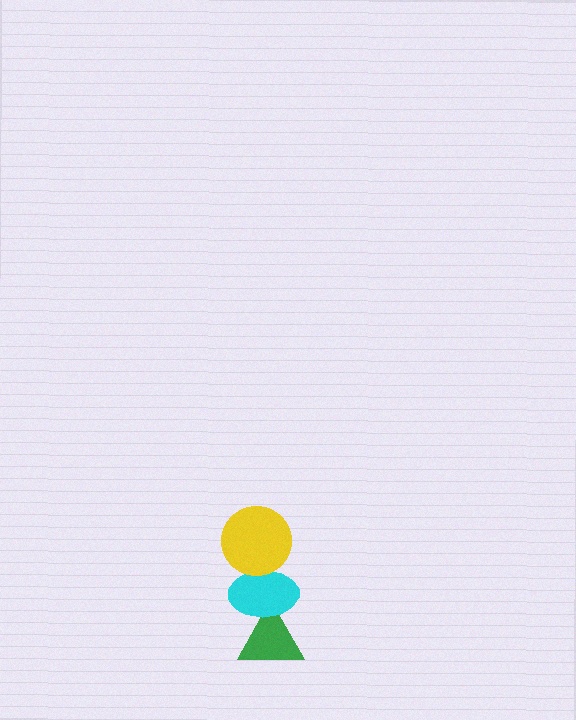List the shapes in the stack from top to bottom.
From top to bottom: the yellow circle, the cyan ellipse, the green triangle.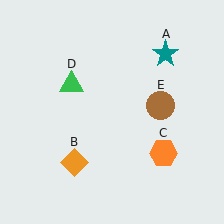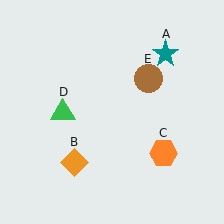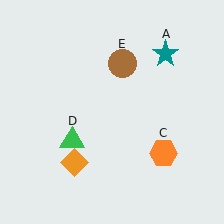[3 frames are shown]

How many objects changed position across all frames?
2 objects changed position: green triangle (object D), brown circle (object E).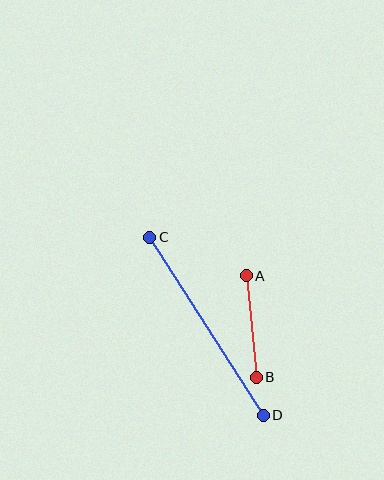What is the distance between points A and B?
The distance is approximately 102 pixels.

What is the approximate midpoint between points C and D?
The midpoint is at approximately (206, 326) pixels.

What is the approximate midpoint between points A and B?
The midpoint is at approximately (251, 327) pixels.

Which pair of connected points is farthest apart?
Points C and D are farthest apart.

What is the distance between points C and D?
The distance is approximately 211 pixels.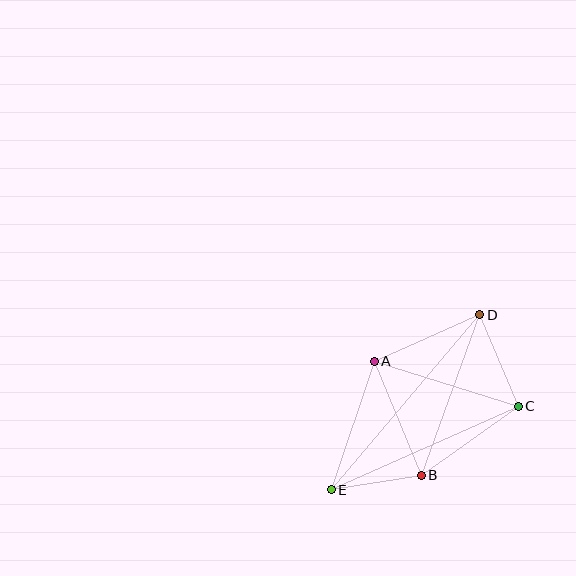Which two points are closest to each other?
Points B and E are closest to each other.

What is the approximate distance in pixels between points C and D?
The distance between C and D is approximately 99 pixels.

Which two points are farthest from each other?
Points D and E are farthest from each other.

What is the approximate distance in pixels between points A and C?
The distance between A and C is approximately 151 pixels.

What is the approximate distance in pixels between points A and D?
The distance between A and D is approximately 115 pixels.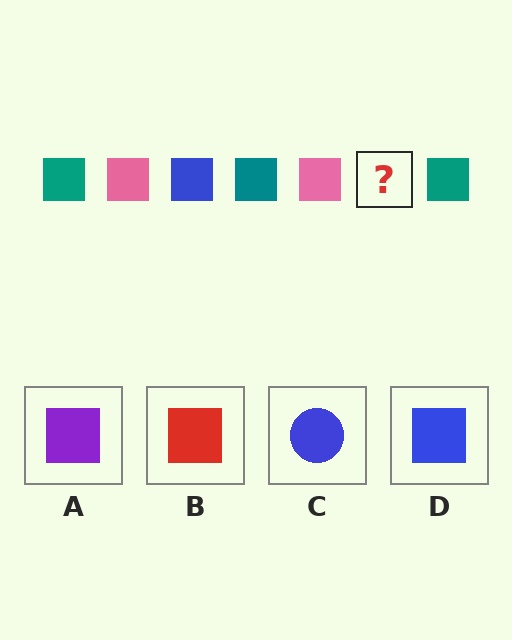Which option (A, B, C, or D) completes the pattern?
D.